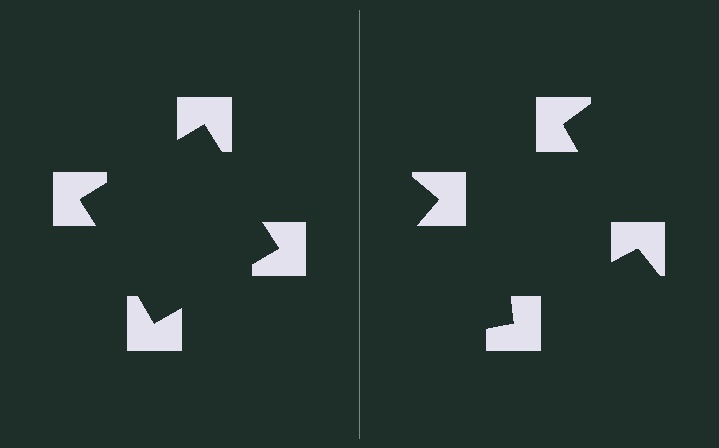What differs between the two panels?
The notched squares are positioned identically on both sides; only the wedge orientations differ. On the left they align to a square; on the right they are misaligned.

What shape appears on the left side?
An illusory square.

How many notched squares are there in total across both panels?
8 — 4 on each side.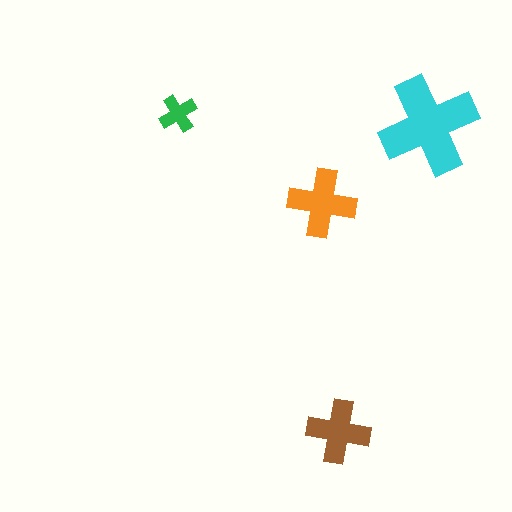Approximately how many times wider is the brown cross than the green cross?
About 1.5 times wider.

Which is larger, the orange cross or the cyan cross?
The cyan one.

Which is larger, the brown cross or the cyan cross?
The cyan one.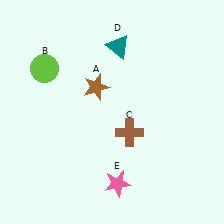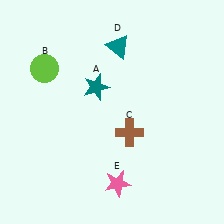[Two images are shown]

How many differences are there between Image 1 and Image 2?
There is 1 difference between the two images.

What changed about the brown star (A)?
In Image 1, A is brown. In Image 2, it changed to teal.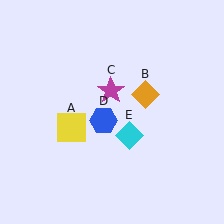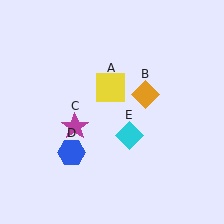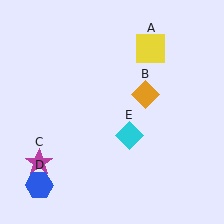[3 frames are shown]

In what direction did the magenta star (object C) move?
The magenta star (object C) moved down and to the left.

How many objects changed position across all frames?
3 objects changed position: yellow square (object A), magenta star (object C), blue hexagon (object D).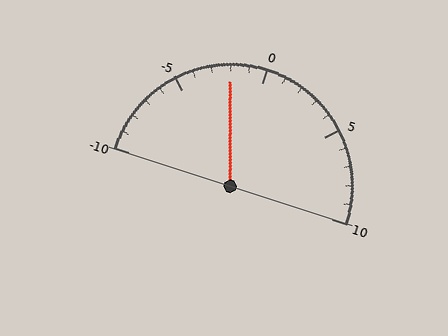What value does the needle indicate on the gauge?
The needle indicates approximately -2.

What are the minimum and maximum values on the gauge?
The gauge ranges from -10 to 10.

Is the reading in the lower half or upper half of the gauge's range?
The reading is in the lower half of the range (-10 to 10).